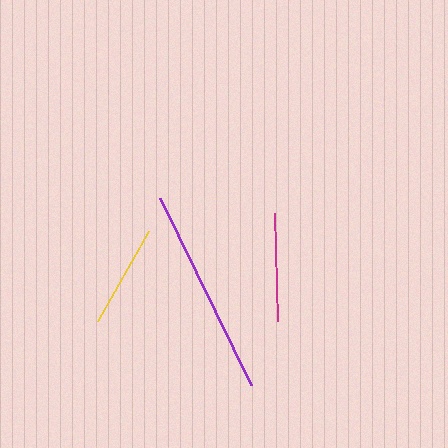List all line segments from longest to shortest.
From longest to shortest: purple, magenta, yellow.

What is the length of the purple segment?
The purple segment is approximately 208 pixels long.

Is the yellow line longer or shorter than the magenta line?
The magenta line is longer than the yellow line.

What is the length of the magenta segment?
The magenta segment is approximately 108 pixels long.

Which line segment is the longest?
The purple line is the longest at approximately 208 pixels.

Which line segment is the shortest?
The yellow line is the shortest at approximately 104 pixels.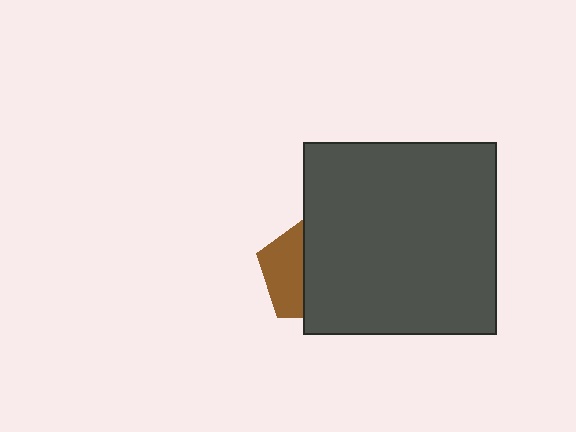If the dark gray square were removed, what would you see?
You would see the complete brown pentagon.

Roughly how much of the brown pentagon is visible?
A small part of it is visible (roughly 40%).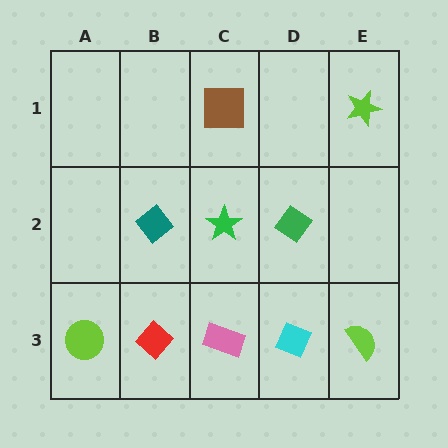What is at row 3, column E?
A lime semicircle.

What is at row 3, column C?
A pink rectangle.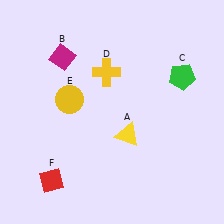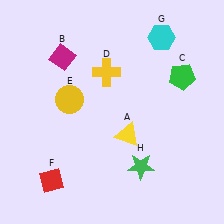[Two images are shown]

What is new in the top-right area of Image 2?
A cyan hexagon (G) was added in the top-right area of Image 2.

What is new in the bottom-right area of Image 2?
A green star (H) was added in the bottom-right area of Image 2.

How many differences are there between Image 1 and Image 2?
There are 2 differences between the two images.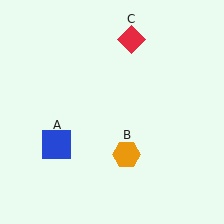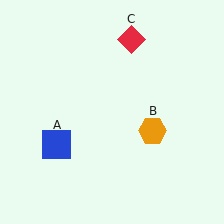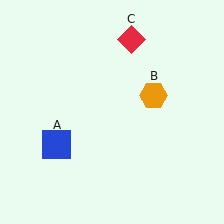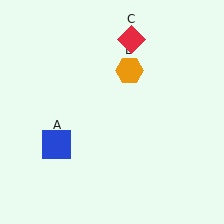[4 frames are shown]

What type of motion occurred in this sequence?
The orange hexagon (object B) rotated counterclockwise around the center of the scene.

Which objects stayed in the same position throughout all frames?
Blue square (object A) and red diamond (object C) remained stationary.